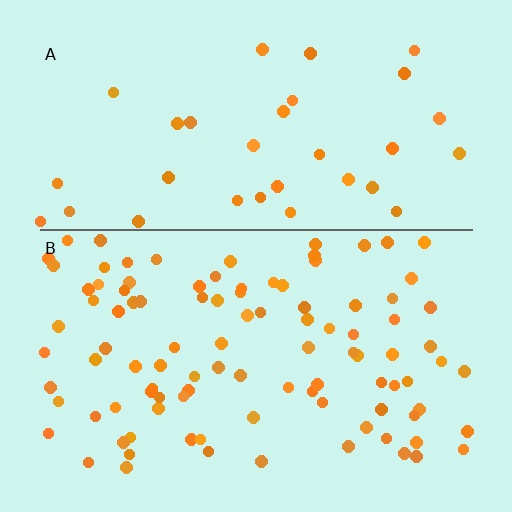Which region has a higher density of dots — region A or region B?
B (the bottom).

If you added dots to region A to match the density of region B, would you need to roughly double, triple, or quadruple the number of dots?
Approximately triple.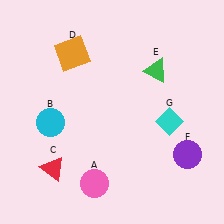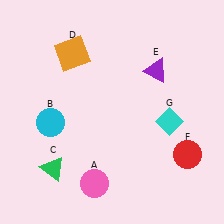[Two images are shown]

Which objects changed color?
C changed from red to green. E changed from green to purple. F changed from purple to red.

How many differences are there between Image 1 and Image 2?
There are 3 differences between the two images.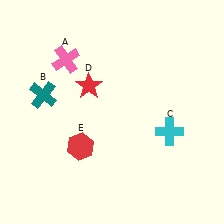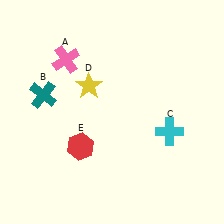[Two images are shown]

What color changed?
The star (D) changed from red in Image 1 to yellow in Image 2.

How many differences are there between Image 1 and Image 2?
There is 1 difference between the two images.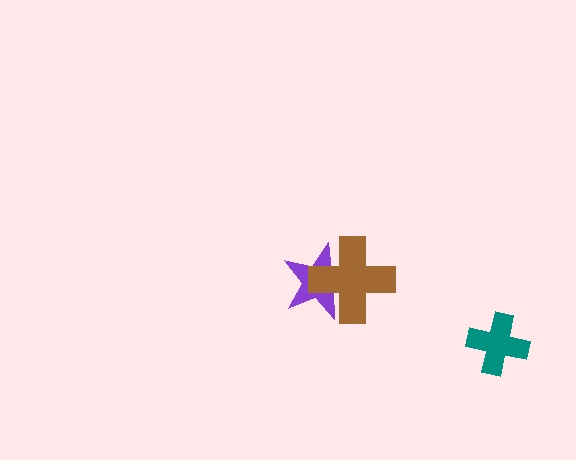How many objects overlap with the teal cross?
0 objects overlap with the teal cross.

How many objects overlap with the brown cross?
1 object overlaps with the brown cross.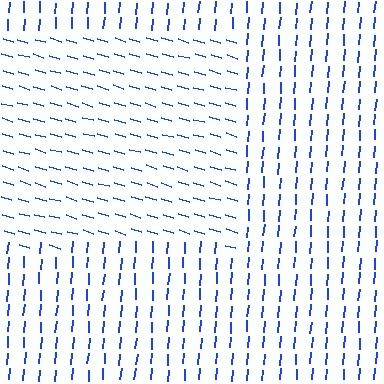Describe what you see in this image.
The image is filled with small blue line segments. A rectangle region in the image has lines oriented differently from the surrounding lines, creating a visible texture boundary.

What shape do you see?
I see a rectangle.